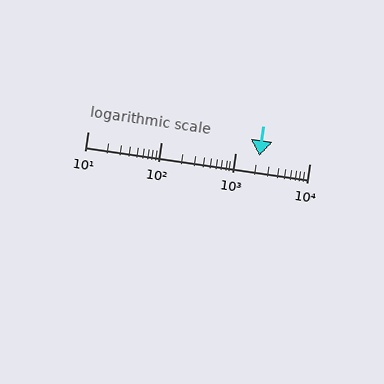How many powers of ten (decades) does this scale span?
The scale spans 3 decades, from 10 to 10000.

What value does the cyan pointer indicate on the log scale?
The pointer indicates approximately 2100.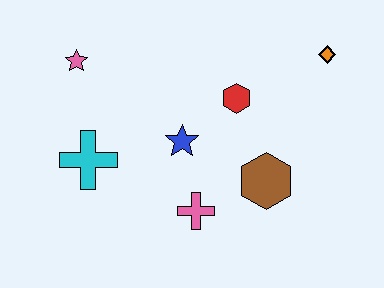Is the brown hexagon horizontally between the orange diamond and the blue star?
Yes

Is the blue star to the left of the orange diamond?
Yes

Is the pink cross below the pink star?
Yes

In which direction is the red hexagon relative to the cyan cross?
The red hexagon is to the right of the cyan cross.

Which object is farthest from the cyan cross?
The orange diamond is farthest from the cyan cross.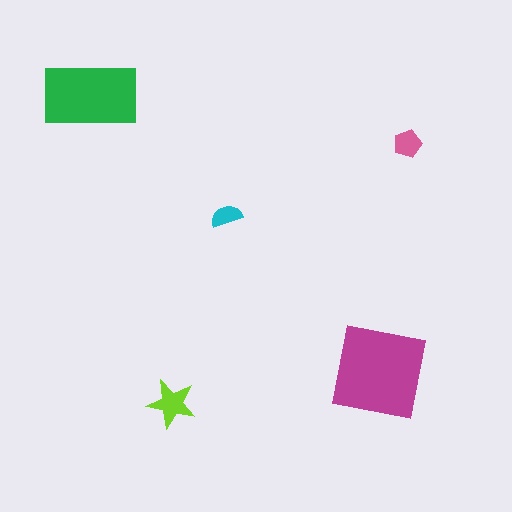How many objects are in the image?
There are 5 objects in the image.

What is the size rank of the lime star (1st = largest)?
3rd.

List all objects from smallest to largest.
The cyan semicircle, the pink pentagon, the lime star, the green rectangle, the magenta square.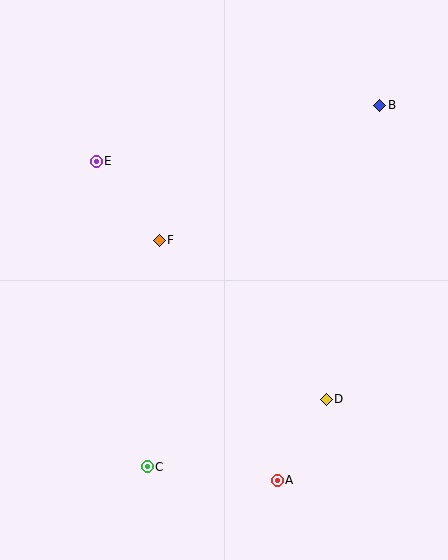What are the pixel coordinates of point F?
Point F is at (159, 240).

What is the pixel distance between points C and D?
The distance between C and D is 191 pixels.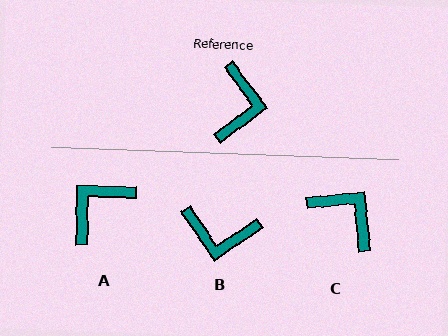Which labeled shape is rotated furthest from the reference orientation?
A, about 143 degrees away.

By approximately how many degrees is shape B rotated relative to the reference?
Approximately 93 degrees clockwise.